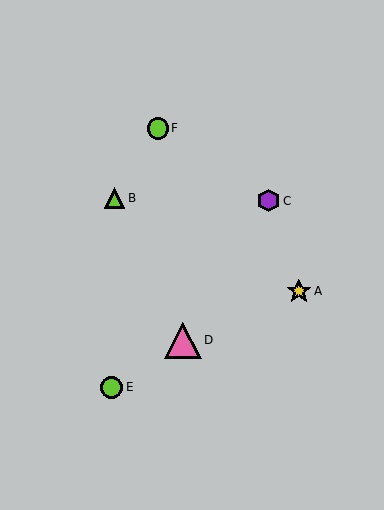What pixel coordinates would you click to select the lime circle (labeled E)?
Click at (111, 387) to select the lime circle E.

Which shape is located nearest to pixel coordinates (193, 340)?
The pink triangle (labeled D) at (183, 340) is nearest to that location.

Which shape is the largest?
The pink triangle (labeled D) is the largest.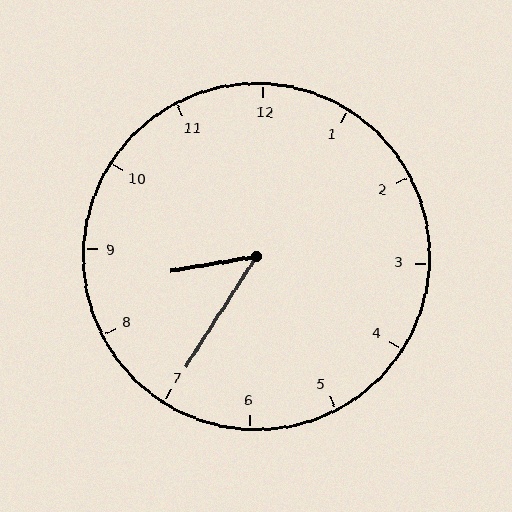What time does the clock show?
8:35.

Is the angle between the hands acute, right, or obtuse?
It is acute.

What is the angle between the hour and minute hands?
Approximately 48 degrees.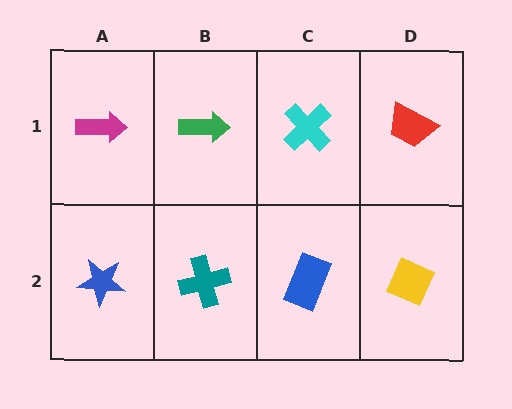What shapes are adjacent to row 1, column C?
A blue rectangle (row 2, column C), a green arrow (row 1, column B), a red trapezoid (row 1, column D).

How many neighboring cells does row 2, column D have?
2.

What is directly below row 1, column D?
A yellow diamond.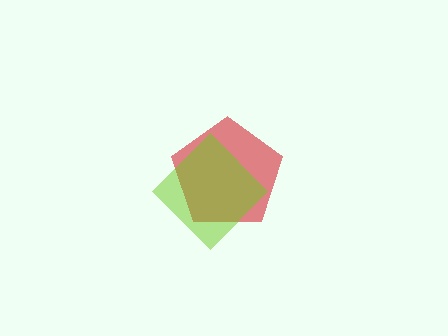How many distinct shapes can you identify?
There are 2 distinct shapes: a red pentagon, a lime diamond.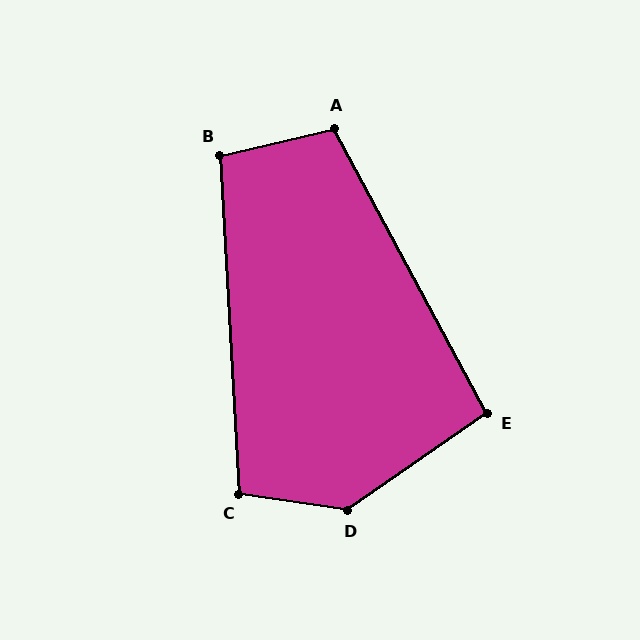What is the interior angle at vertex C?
Approximately 102 degrees (obtuse).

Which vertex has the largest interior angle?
D, at approximately 137 degrees.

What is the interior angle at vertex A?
Approximately 105 degrees (obtuse).